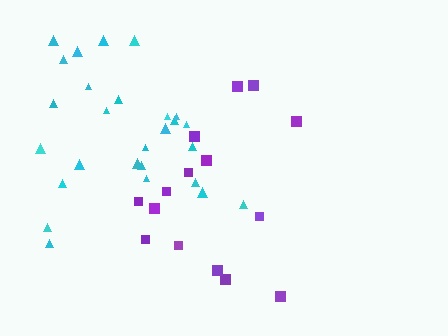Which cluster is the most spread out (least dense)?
Purple.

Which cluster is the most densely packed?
Cyan.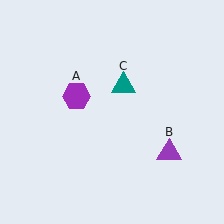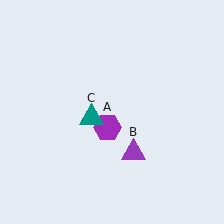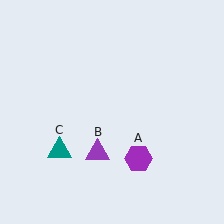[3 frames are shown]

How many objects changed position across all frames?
3 objects changed position: purple hexagon (object A), purple triangle (object B), teal triangle (object C).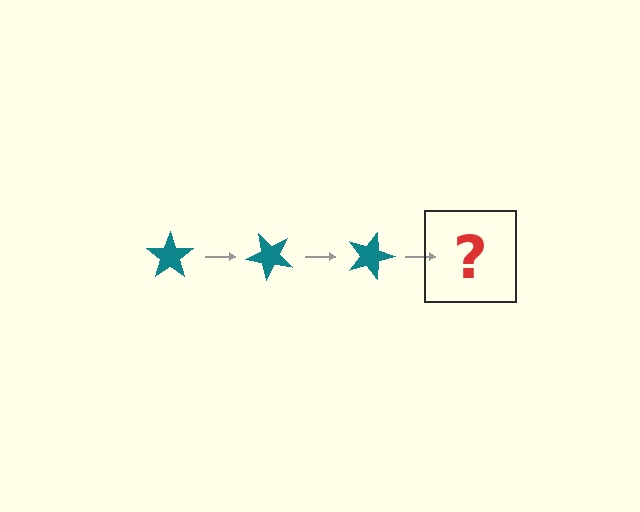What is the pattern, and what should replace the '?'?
The pattern is that the star rotates 45 degrees each step. The '?' should be a teal star rotated 135 degrees.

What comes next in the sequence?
The next element should be a teal star rotated 135 degrees.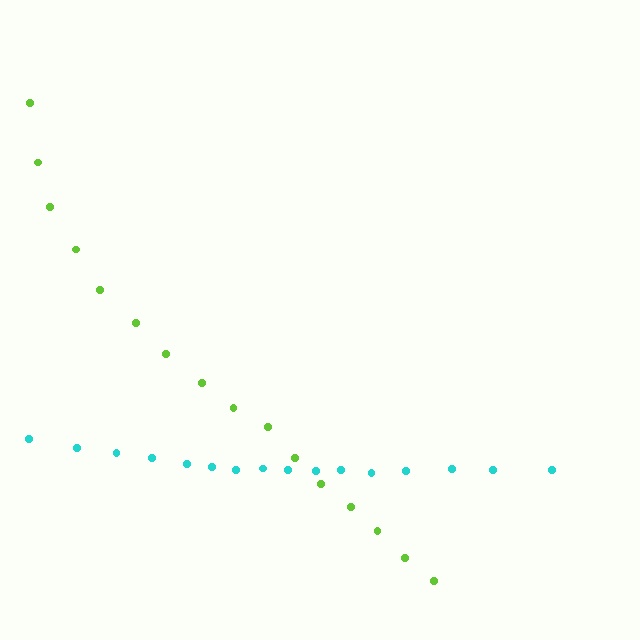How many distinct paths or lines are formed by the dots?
There are 2 distinct paths.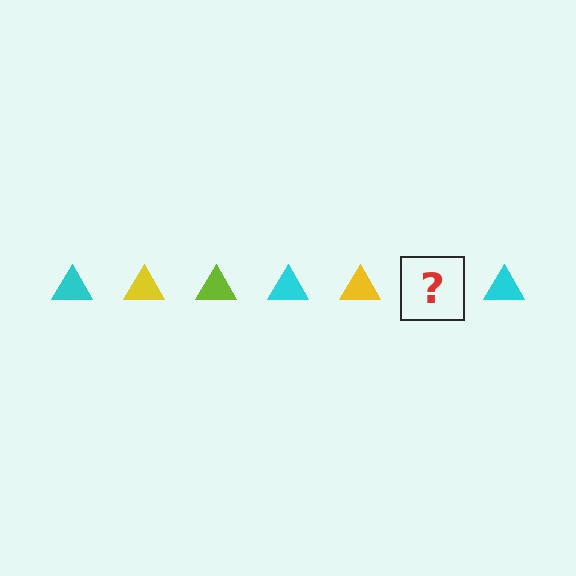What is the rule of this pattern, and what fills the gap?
The rule is that the pattern cycles through cyan, yellow, lime triangles. The gap should be filled with a lime triangle.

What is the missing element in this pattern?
The missing element is a lime triangle.